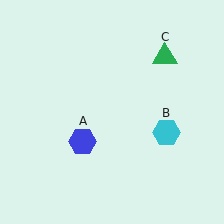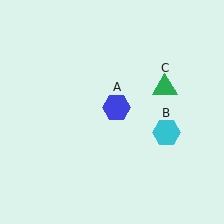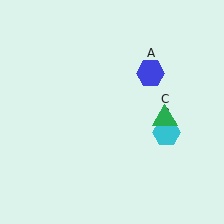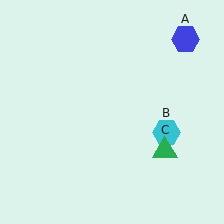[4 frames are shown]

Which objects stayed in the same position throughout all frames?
Cyan hexagon (object B) remained stationary.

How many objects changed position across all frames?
2 objects changed position: blue hexagon (object A), green triangle (object C).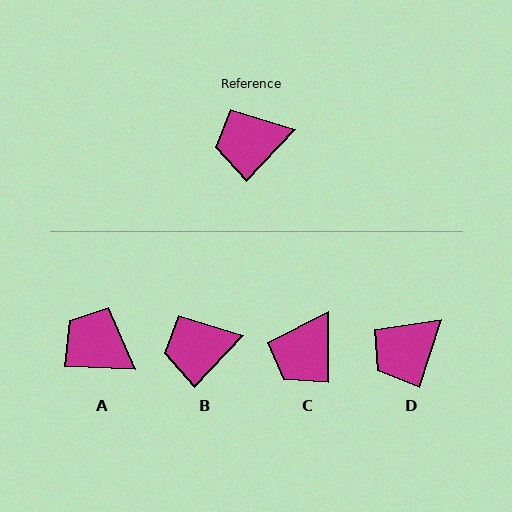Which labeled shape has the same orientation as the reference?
B.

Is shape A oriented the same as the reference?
No, it is off by about 49 degrees.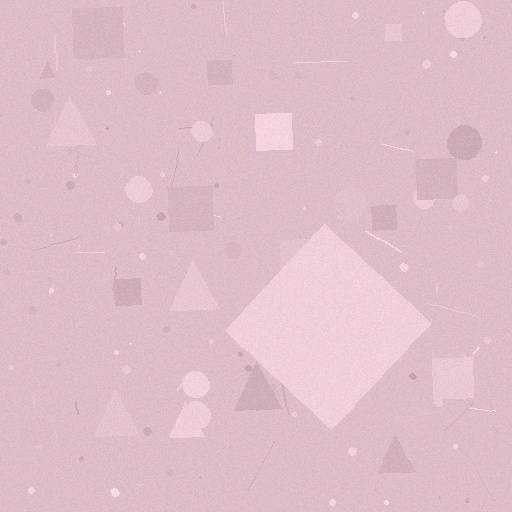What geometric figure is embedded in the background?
A diamond is embedded in the background.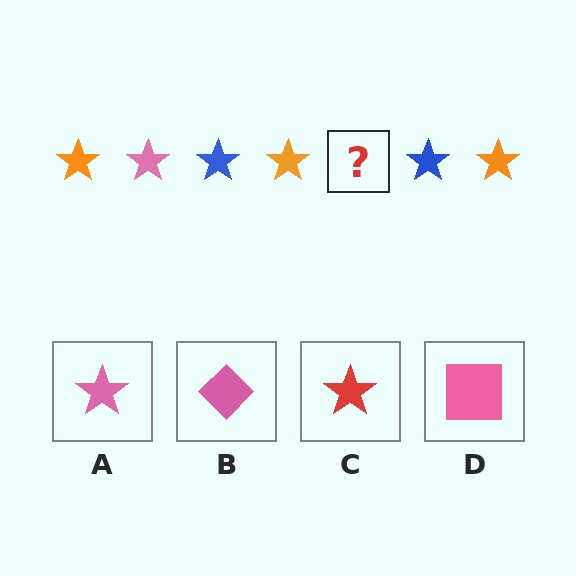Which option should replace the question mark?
Option A.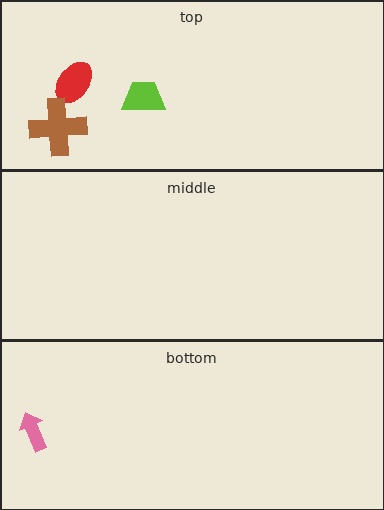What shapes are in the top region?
The red ellipse, the lime trapezoid, the brown cross.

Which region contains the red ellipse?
The top region.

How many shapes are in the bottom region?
1.